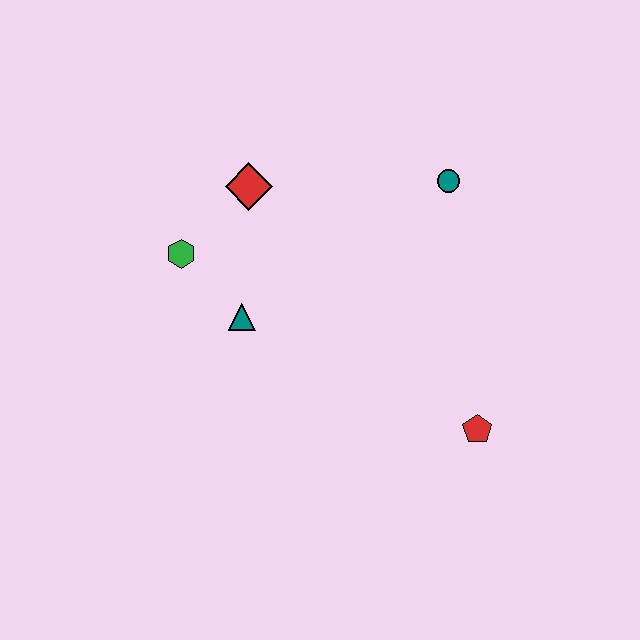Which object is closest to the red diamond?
The green hexagon is closest to the red diamond.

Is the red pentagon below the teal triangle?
Yes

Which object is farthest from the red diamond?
The red pentagon is farthest from the red diamond.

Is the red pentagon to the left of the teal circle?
No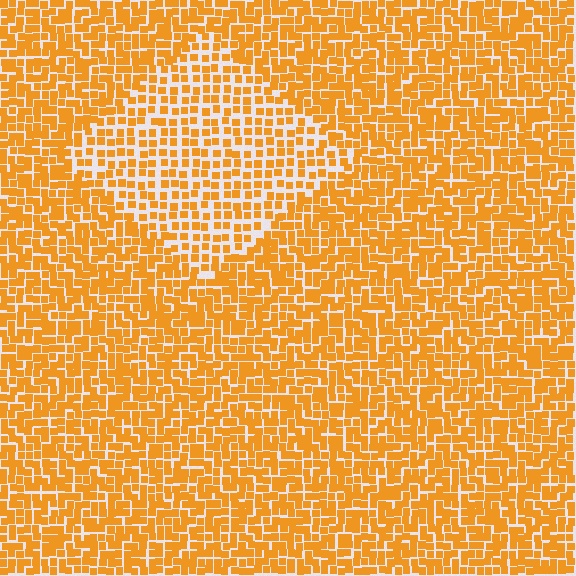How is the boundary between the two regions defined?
The boundary is defined by a change in element density (approximately 1.7x ratio). All elements are the same color, size, and shape.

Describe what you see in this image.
The image contains small orange elements arranged at two different densities. A diamond-shaped region is visible where the elements are less densely packed than the surrounding area.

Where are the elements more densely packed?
The elements are more densely packed outside the diamond boundary.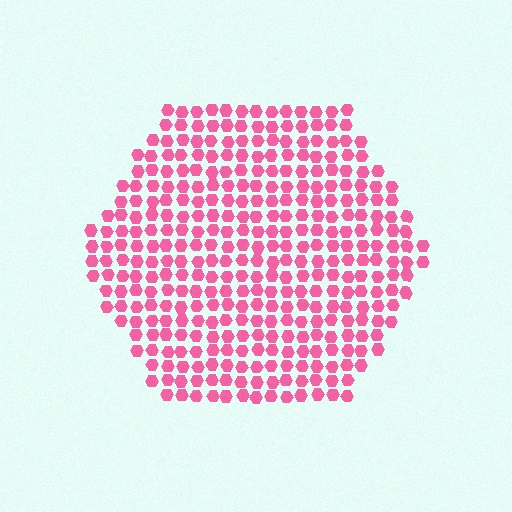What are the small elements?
The small elements are hexagons.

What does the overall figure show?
The overall figure shows a hexagon.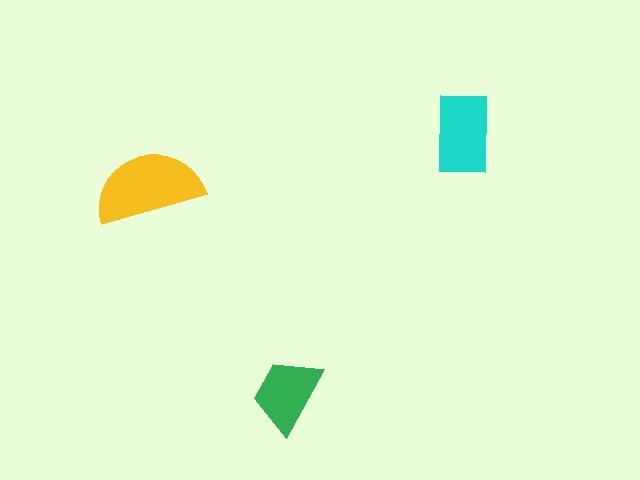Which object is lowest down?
The green trapezoid is bottommost.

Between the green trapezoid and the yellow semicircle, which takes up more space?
The yellow semicircle.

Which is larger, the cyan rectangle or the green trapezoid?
The cyan rectangle.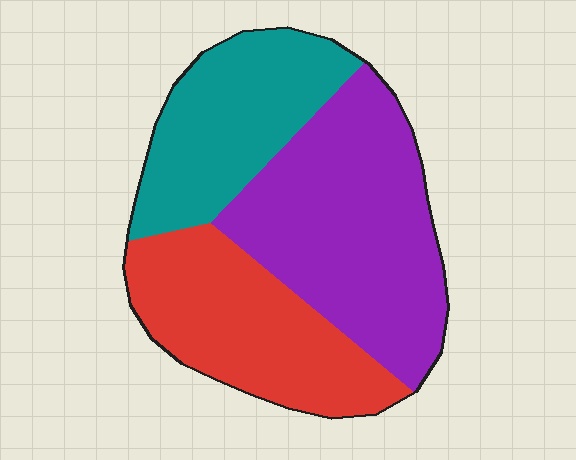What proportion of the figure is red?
Red takes up between a quarter and a half of the figure.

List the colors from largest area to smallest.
From largest to smallest: purple, red, teal.